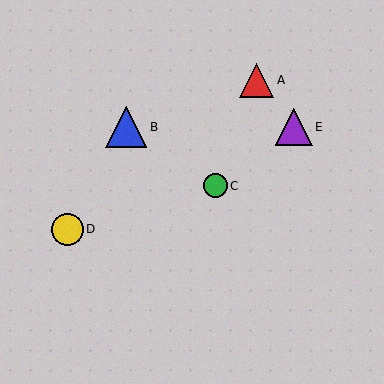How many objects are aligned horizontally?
2 objects (B, E) are aligned horizontally.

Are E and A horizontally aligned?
No, E is at y≈127 and A is at y≈80.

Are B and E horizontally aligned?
Yes, both are at y≈127.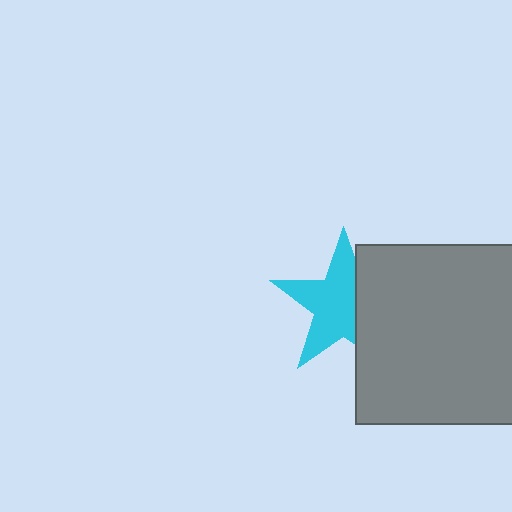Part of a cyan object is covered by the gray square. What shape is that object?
It is a star.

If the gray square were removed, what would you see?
You would see the complete cyan star.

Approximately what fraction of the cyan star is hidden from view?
Roughly 35% of the cyan star is hidden behind the gray square.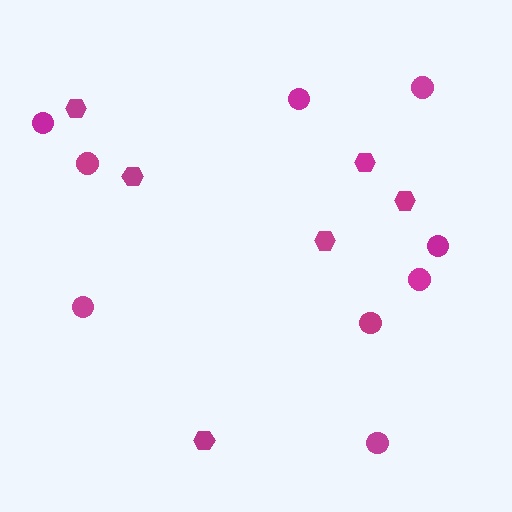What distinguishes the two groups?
There are 2 groups: one group of circles (9) and one group of hexagons (6).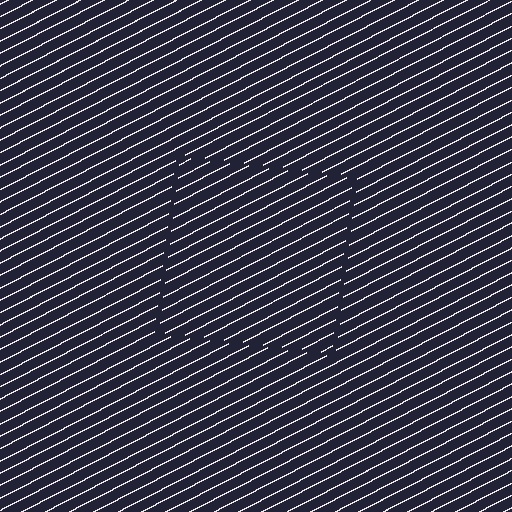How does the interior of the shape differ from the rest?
The interior of the shape contains the same grating, shifted by half a period — the contour is defined by the phase discontinuity where line-ends from the inner and outer gratings abut.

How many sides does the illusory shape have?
4 sides — the line-ends trace a square.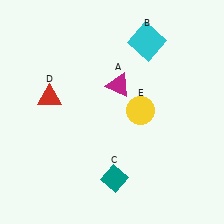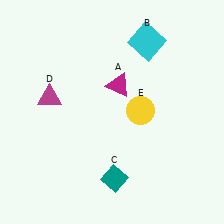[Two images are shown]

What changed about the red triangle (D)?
In Image 1, D is red. In Image 2, it changed to magenta.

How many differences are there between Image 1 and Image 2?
There is 1 difference between the two images.